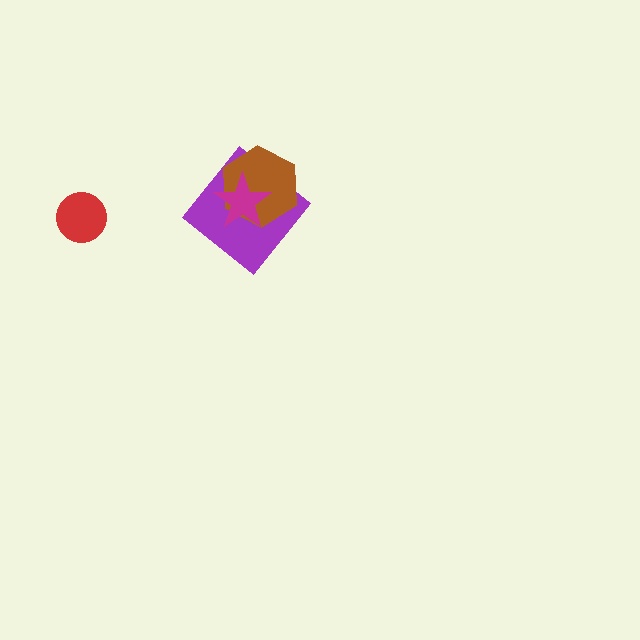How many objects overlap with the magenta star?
2 objects overlap with the magenta star.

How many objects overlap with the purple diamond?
2 objects overlap with the purple diamond.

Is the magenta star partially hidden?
No, no other shape covers it.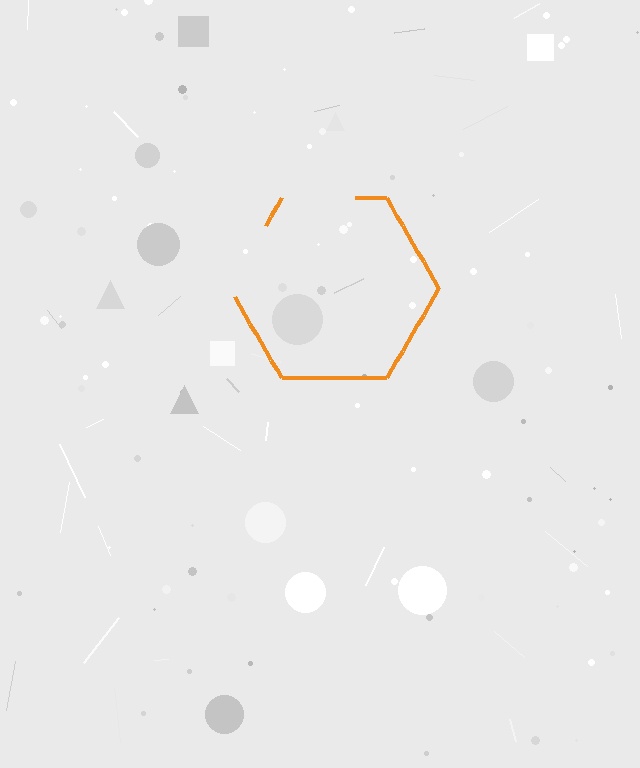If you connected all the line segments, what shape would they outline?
They would outline a hexagon.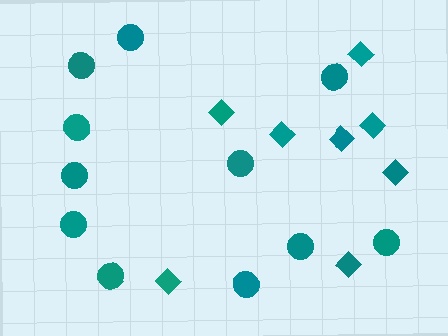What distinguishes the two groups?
There are 2 groups: one group of circles (11) and one group of diamonds (8).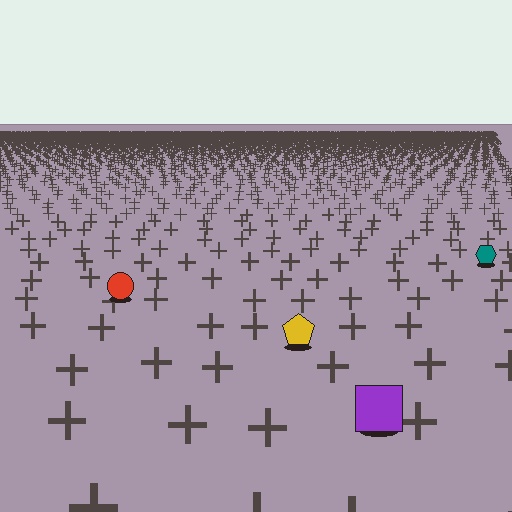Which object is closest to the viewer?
The purple square is closest. The texture marks near it are larger and more spread out.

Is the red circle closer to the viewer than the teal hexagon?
Yes. The red circle is closer — you can tell from the texture gradient: the ground texture is coarser near it.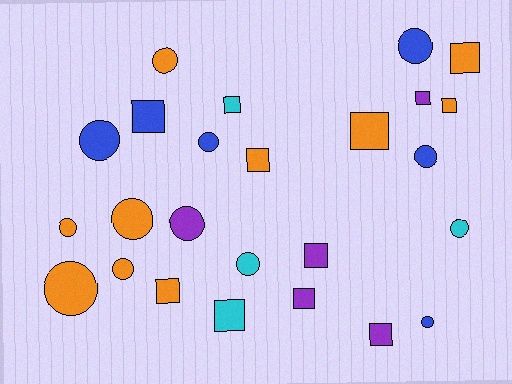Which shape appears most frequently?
Circle, with 13 objects.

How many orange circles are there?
There are 5 orange circles.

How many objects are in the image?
There are 25 objects.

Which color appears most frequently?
Orange, with 10 objects.